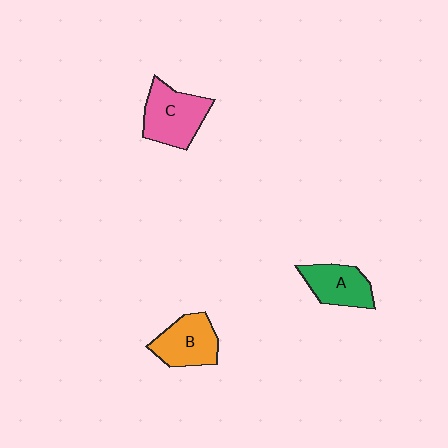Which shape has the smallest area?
Shape A (green).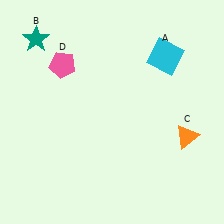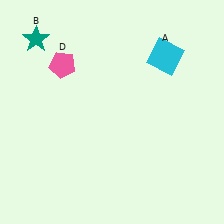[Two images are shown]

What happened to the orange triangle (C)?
The orange triangle (C) was removed in Image 2. It was in the bottom-right area of Image 1.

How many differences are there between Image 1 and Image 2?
There is 1 difference between the two images.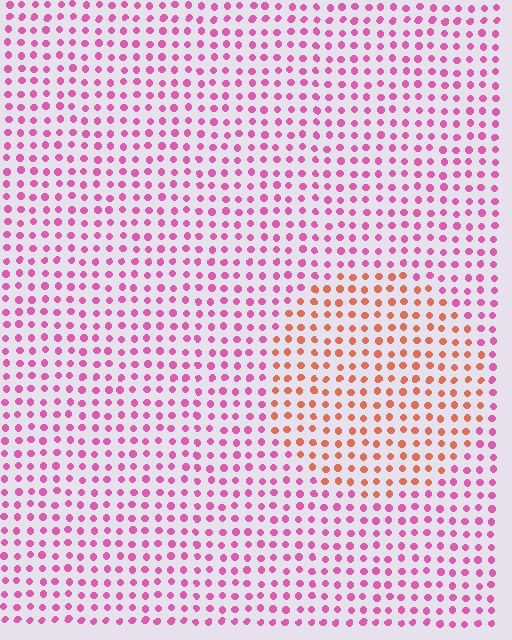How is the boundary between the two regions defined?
The boundary is defined purely by a slight shift in hue (about 49 degrees). Spacing, size, and orientation are identical on both sides.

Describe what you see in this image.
The image is filled with small pink elements in a uniform arrangement. A circle-shaped region is visible where the elements are tinted to a slightly different hue, forming a subtle color boundary.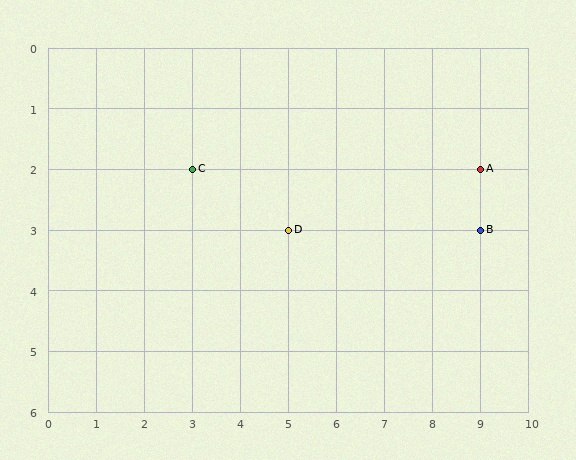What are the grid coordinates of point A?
Point A is at grid coordinates (9, 2).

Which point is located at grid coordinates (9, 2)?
Point A is at (9, 2).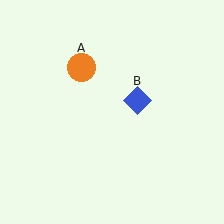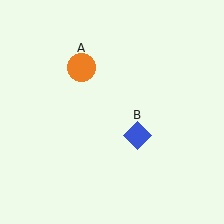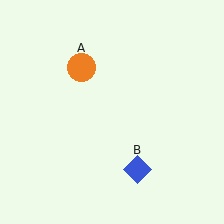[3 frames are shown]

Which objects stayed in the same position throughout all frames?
Orange circle (object A) remained stationary.